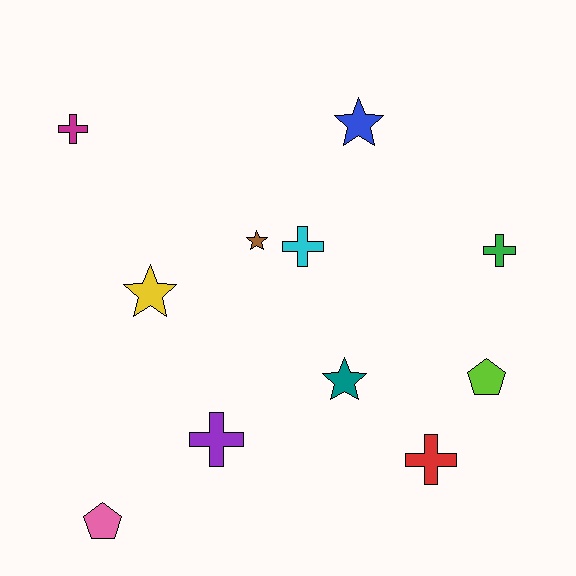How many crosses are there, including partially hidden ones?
There are 5 crosses.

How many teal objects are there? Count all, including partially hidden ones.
There is 1 teal object.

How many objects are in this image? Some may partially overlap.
There are 11 objects.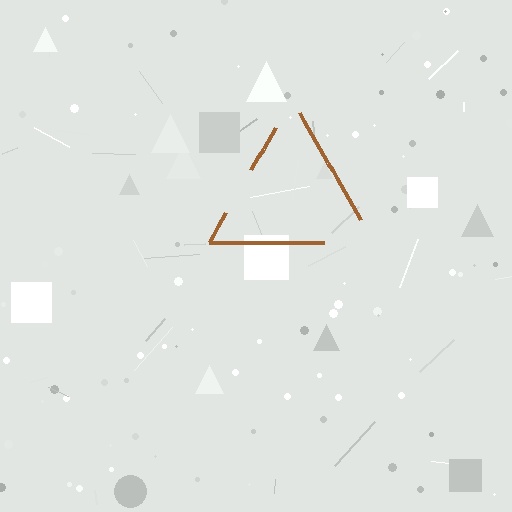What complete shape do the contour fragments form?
The contour fragments form a triangle.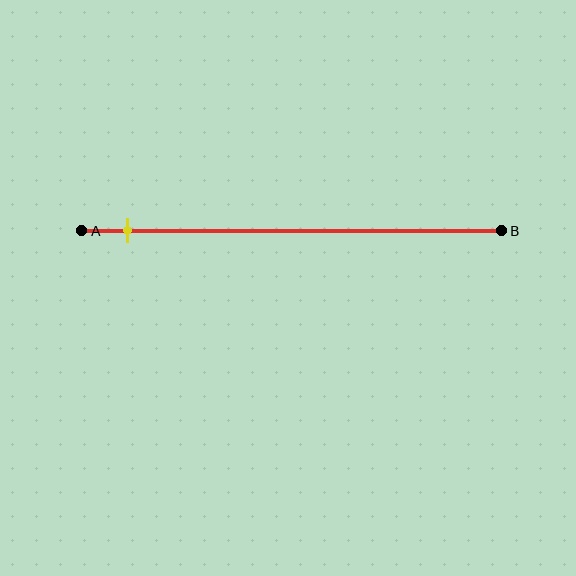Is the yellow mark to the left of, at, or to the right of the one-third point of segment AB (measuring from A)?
The yellow mark is to the left of the one-third point of segment AB.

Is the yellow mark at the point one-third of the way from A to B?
No, the mark is at about 10% from A, not at the 33% one-third point.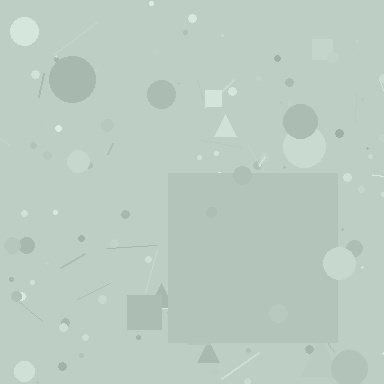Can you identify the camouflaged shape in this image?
The camouflaged shape is a square.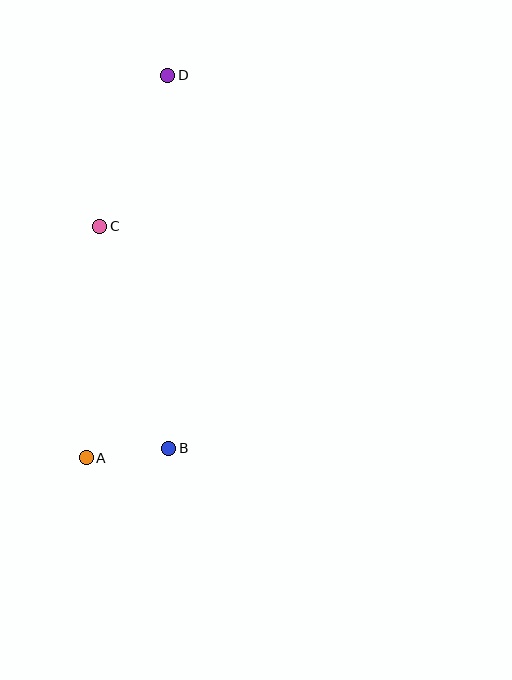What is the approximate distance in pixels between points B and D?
The distance between B and D is approximately 373 pixels.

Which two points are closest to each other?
Points A and B are closest to each other.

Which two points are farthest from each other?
Points A and D are farthest from each other.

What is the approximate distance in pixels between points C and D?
The distance between C and D is approximately 166 pixels.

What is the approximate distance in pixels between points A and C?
The distance between A and C is approximately 232 pixels.